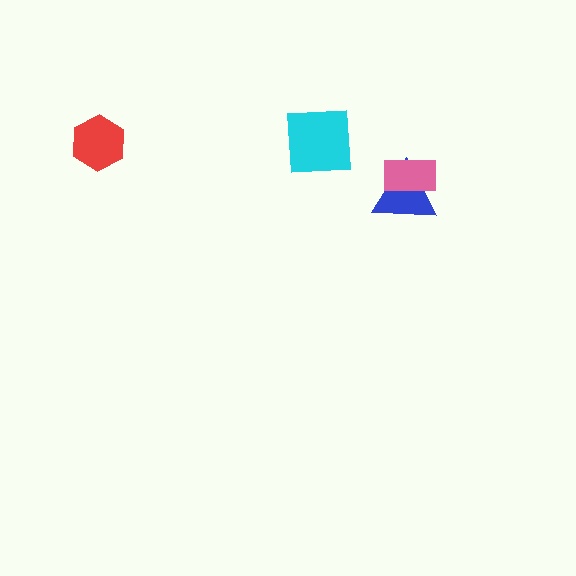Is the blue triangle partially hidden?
Yes, it is partially covered by another shape.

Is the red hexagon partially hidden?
No, no other shape covers it.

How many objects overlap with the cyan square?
0 objects overlap with the cyan square.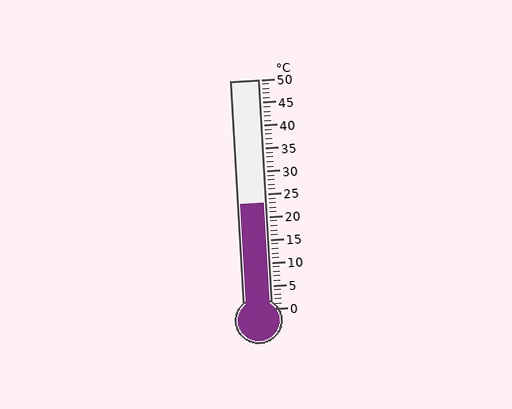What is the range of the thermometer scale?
The thermometer scale ranges from 0°C to 50°C.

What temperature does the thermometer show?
The thermometer shows approximately 23°C.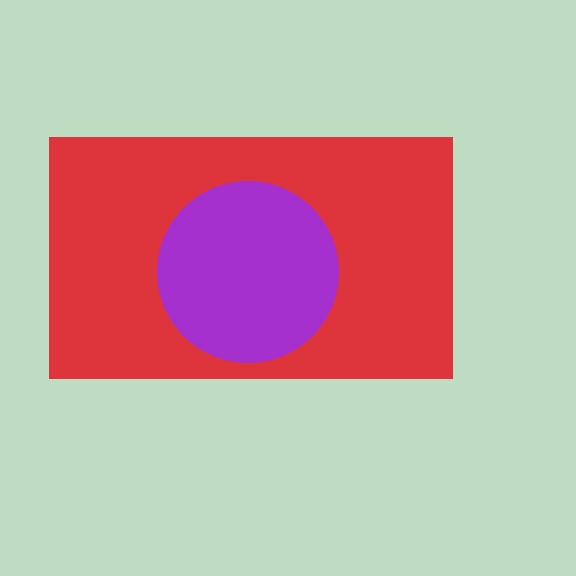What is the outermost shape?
The red rectangle.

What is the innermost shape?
The purple circle.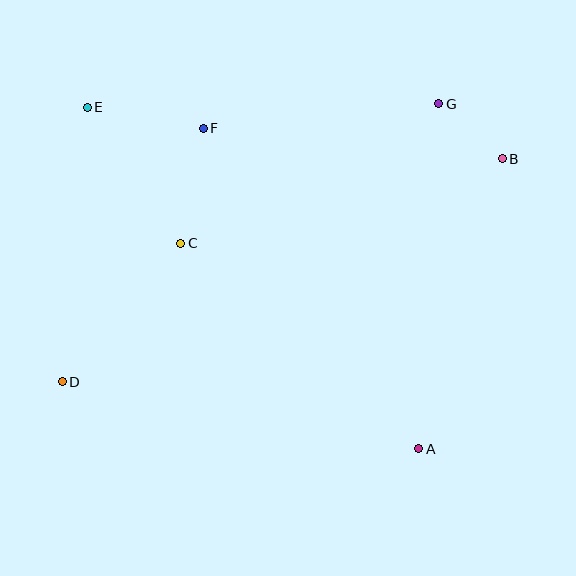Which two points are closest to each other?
Points B and G are closest to each other.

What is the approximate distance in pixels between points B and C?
The distance between B and C is approximately 332 pixels.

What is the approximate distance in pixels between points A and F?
The distance between A and F is approximately 386 pixels.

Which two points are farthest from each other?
Points B and D are farthest from each other.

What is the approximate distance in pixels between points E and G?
The distance between E and G is approximately 352 pixels.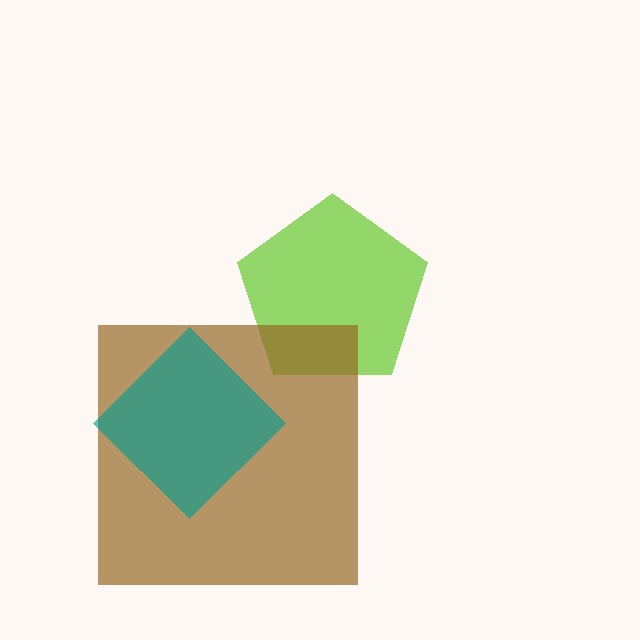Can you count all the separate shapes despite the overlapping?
Yes, there are 3 separate shapes.